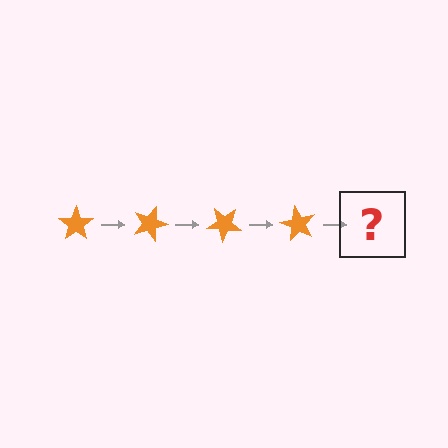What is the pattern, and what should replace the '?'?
The pattern is that the star rotates 20 degrees each step. The '?' should be an orange star rotated 80 degrees.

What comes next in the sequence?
The next element should be an orange star rotated 80 degrees.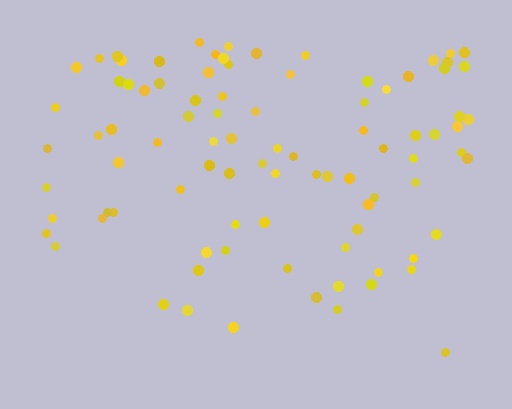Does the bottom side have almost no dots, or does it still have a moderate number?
Still a moderate number, just noticeably fewer than the top.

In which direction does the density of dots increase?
From bottom to top, with the top side densest.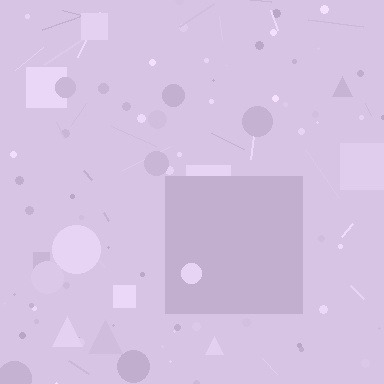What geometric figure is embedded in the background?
A square is embedded in the background.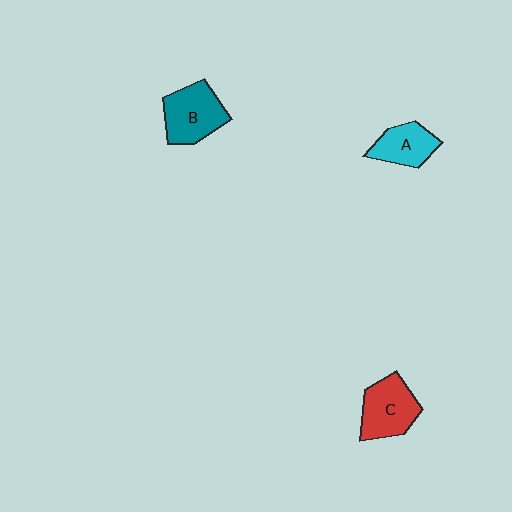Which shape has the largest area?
Shape B (teal).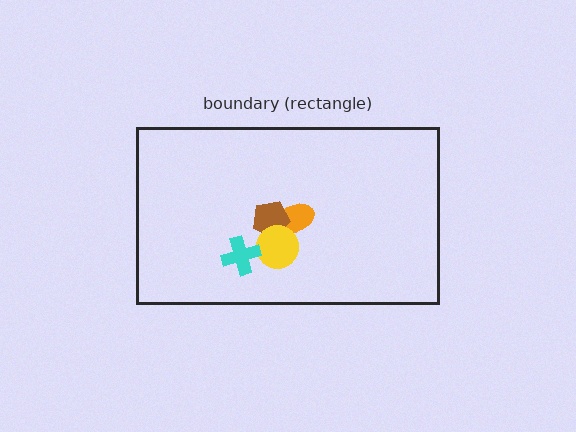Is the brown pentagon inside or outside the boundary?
Inside.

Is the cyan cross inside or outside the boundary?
Inside.